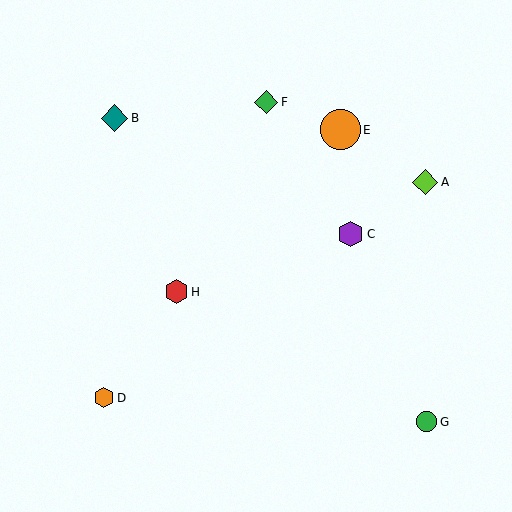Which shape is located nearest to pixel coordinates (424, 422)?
The green circle (labeled G) at (426, 422) is nearest to that location.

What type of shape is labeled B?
Shape B is a teal diamond.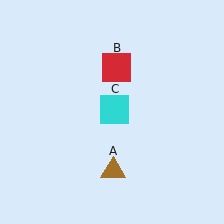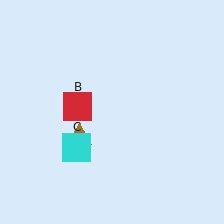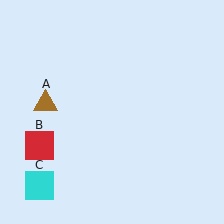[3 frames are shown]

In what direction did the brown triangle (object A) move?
The brown triangle (object A) moved up and to the left.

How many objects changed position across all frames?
3 objects changed position: brown triangle (object A), red square (object B), cyan square (object C).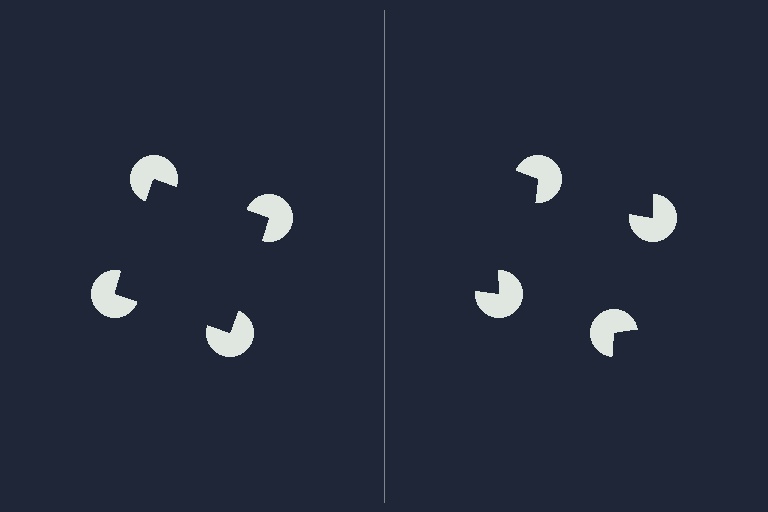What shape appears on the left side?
An illusory square.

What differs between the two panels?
The pac-man discs are positioned identically on both sides; only the wedge orientations differ. On the left they align to a square; on the right they are misaligned.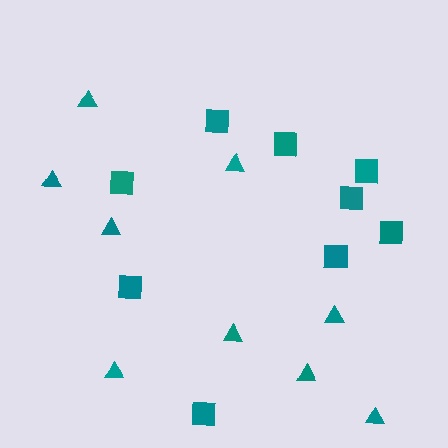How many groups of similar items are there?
There are 2 groups: one group of squares (9) and one group of triangles (9).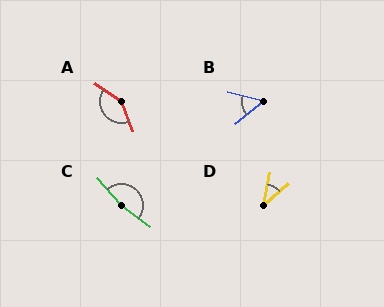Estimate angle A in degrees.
Approximately 147 degrees.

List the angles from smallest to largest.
D (38°), B (54°), A (147°), C (168°).